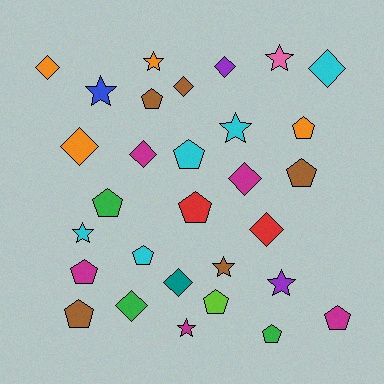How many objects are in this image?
There are 30 objects.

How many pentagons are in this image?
There are 12 pentagons.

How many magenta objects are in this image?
There are 5 magenta objects.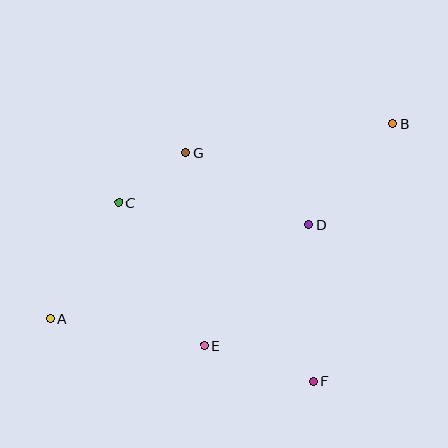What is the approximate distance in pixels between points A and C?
The distance between A and C is approximately 135 pixels.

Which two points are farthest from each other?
Points A and B are farthest from each other.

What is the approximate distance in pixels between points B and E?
The distance between B and E is approximately 291 pixels.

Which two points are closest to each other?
Points C and G are closest to each other.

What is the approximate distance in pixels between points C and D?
The distance between C and D is approximately 191 pixels.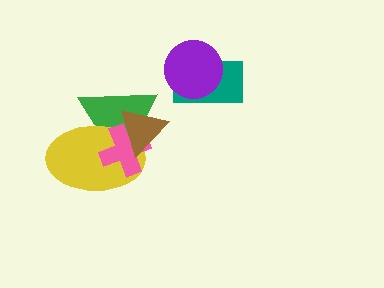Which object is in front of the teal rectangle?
The purple circle is in front of the teal rectangle.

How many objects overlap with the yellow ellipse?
3 objects overlap with the yellow ellipse.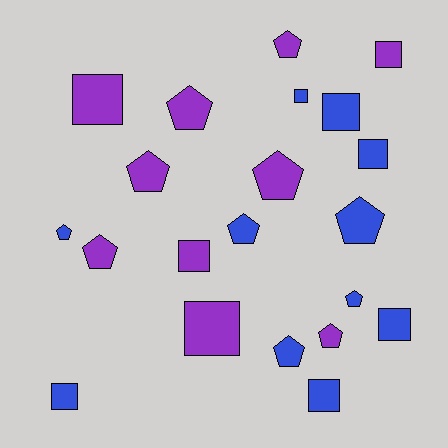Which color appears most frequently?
Blue, with 11 objects.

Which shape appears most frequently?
Pentagon, with 11 objects.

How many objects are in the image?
There are 21 objects.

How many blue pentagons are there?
There are 5 blue pentagons.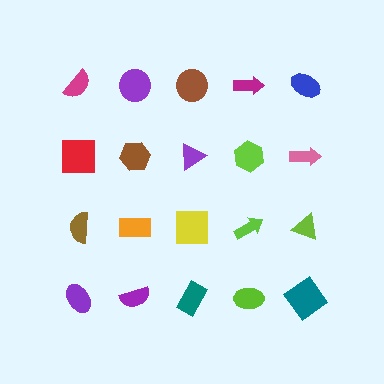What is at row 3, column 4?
A lime arrow.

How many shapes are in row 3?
5 shapes.